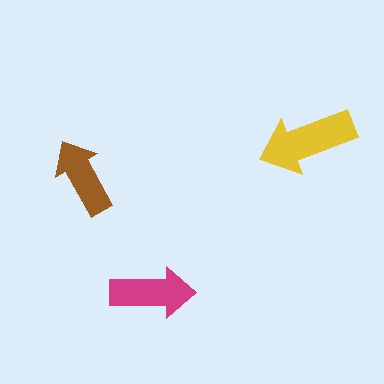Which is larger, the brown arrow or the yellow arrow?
The yellow one.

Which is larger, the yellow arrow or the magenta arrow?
The yellow one.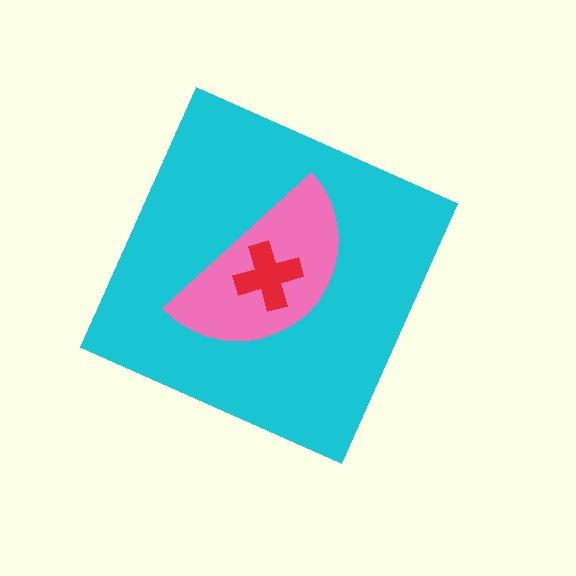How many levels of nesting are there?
3.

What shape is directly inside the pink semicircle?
The red cross.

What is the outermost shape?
The cyan diamond.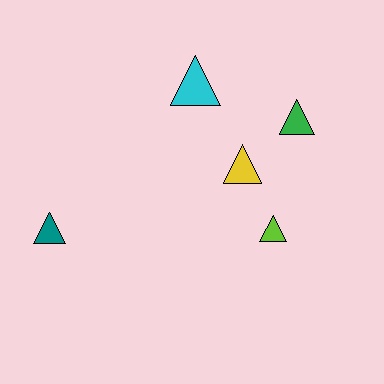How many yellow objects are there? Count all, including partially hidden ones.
There is 1 yellow object.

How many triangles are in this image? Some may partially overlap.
There are 5 triangles.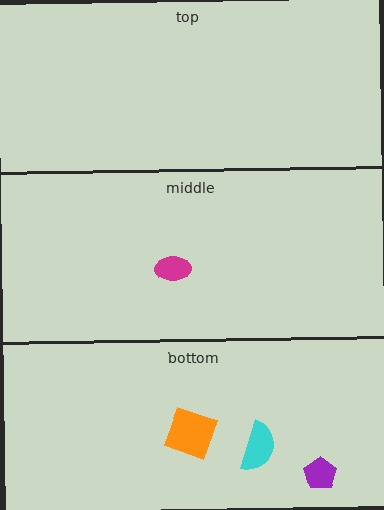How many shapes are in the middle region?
1.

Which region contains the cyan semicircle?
The bottom region.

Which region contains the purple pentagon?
The bottom region.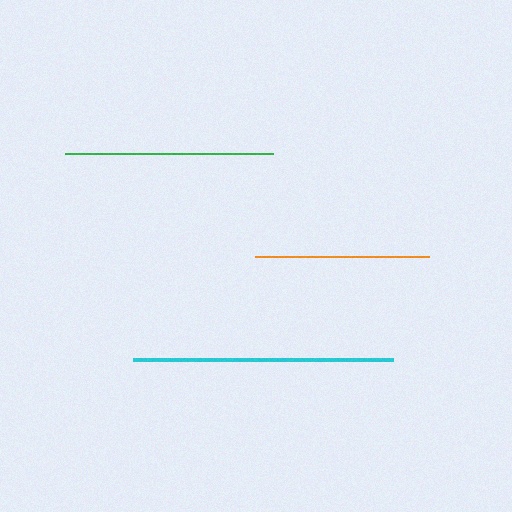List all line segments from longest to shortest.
From longest to shortest: cyan, green, orange.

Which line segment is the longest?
The cyan line is the longest at approximately 260 pixels.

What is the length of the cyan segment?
The cyan segment is approximately 260 pixels long.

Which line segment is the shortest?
The orange line is the shortest at approximately 174 pixels.